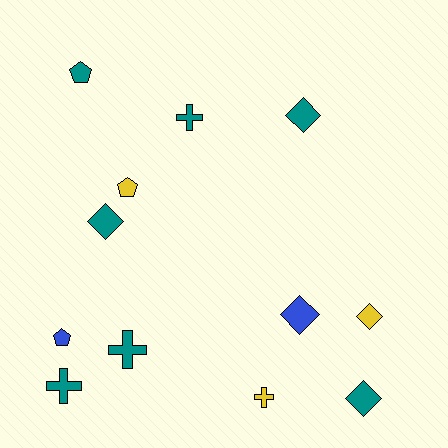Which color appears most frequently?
Teal, with 7 objects.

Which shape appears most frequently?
Diamond, with 5 objects.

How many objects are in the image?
There are 12 objects.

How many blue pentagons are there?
There is 1 blue pentagon.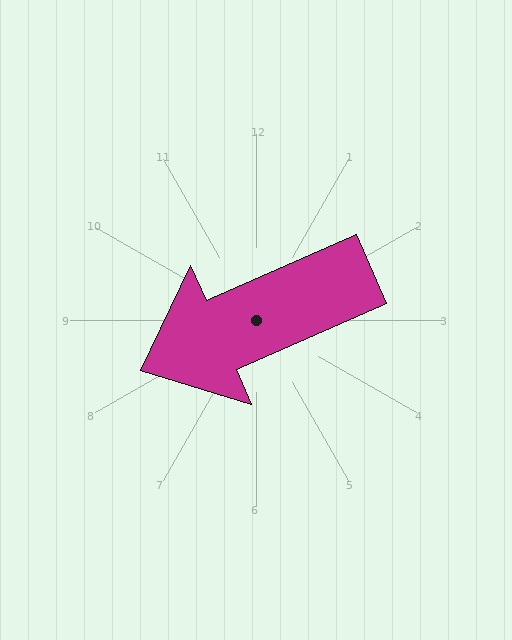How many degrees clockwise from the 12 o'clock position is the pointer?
Approximately 246 degrees.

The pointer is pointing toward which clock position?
Roughly 8 o'clock.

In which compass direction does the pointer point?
Southwest.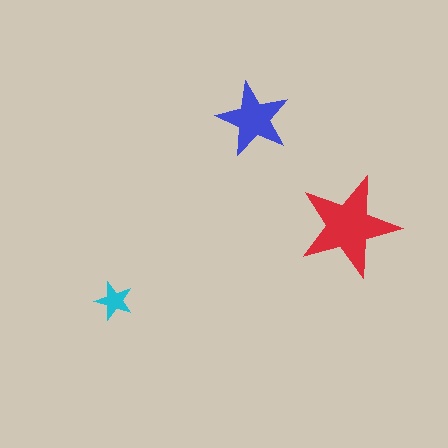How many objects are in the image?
There are 3 objects in the image.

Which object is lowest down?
The cyan star is bottommost.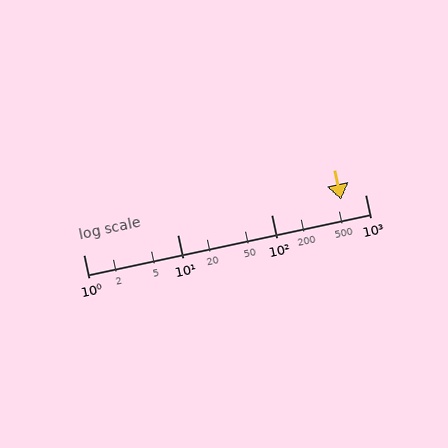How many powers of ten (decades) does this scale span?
The scale spans 3 decades, from 1 to 1000.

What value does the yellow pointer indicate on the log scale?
The pointer indicates approximately 550.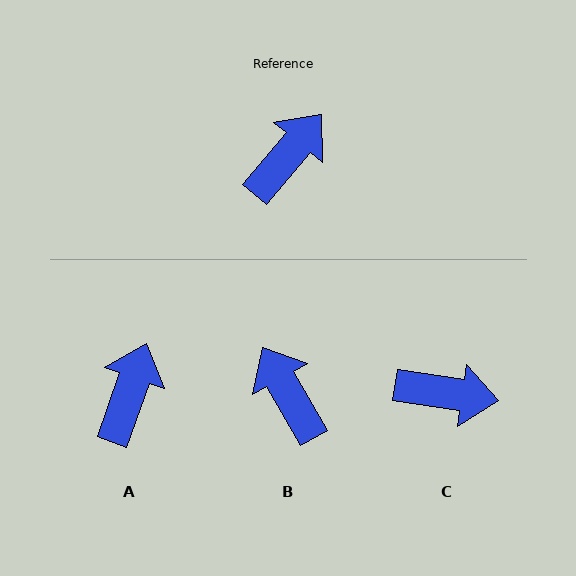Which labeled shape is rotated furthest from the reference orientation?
B, about 69 degrees away.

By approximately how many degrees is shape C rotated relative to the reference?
Approximately 59 degrees clockwise.